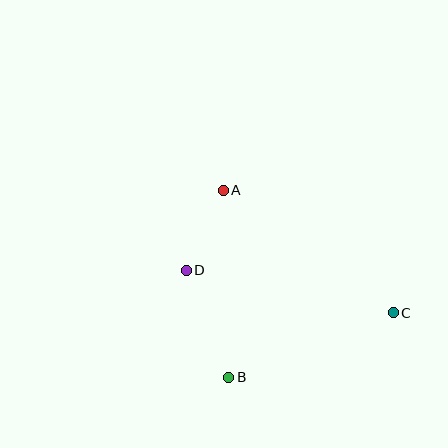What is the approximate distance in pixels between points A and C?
The distance between A and C is approximately 210 pixels.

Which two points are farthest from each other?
Points C and D are farthest from each other.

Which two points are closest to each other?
Points A and D are closest to each other.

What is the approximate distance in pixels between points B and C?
The distance between B and C is approximately 177 pixels.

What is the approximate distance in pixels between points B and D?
The distance between B and D is approximately 115 pixels.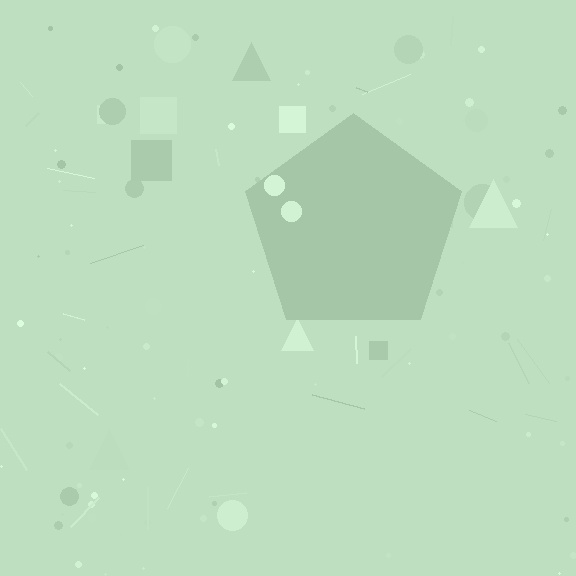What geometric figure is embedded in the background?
A pentagon is embedded in the background.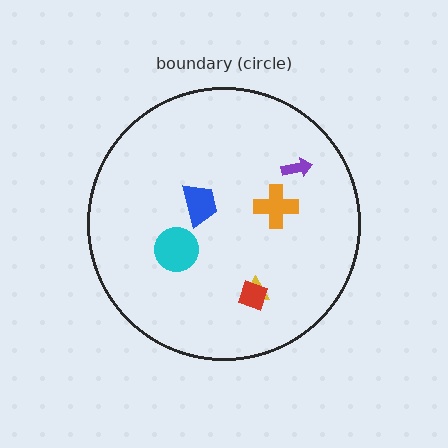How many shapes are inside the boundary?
6 inside, 0 outside.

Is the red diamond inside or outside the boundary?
Inside.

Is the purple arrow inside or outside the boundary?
Inside.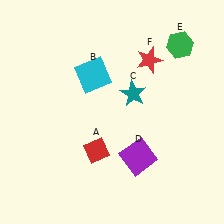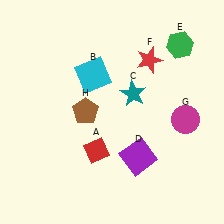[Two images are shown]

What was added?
A magenta circle (G), a brown pentagon (H) were added in Image 2.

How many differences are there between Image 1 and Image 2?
There are 2 differences between the two images.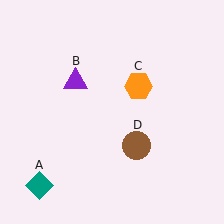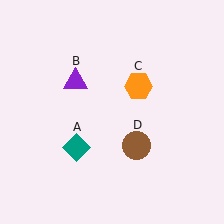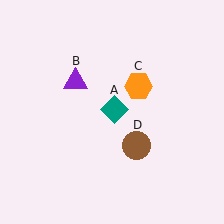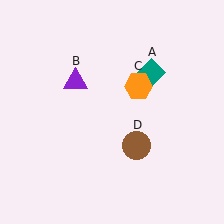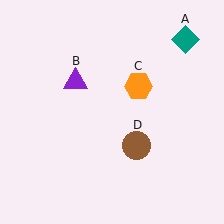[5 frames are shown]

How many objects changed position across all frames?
1 object changed position: teal diamond (object A).